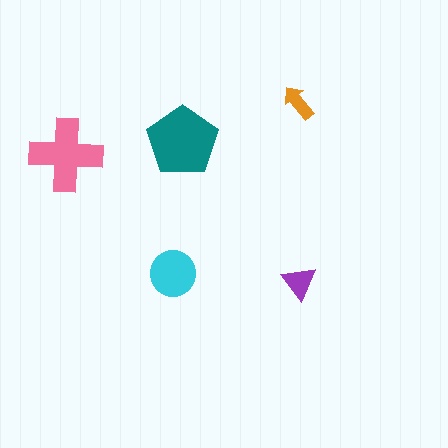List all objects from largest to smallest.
The teal pentagon, the pink cross, the cyan circle, the purple triangle, the orange arrow.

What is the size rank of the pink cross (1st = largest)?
2nd.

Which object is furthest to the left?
The pink cross is leftmost.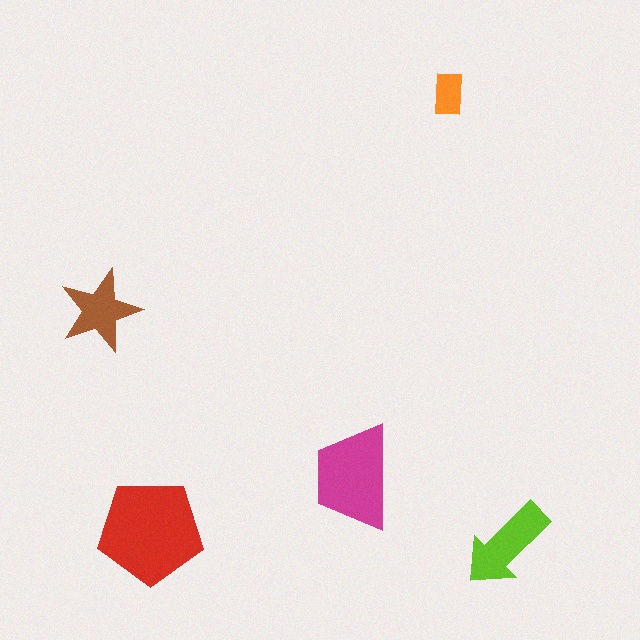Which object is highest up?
The orange rectangle is topmost.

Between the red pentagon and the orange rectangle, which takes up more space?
The red pentagon.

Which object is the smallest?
The orange rectangle.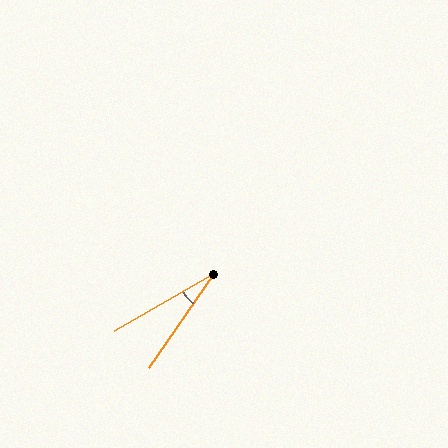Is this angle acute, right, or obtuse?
It is acute.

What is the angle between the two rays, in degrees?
Approximately 25 degrees.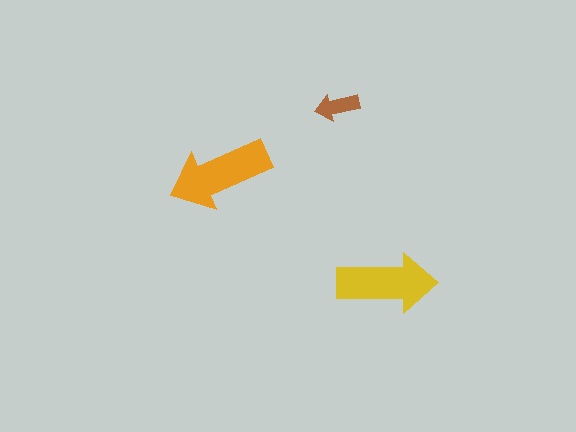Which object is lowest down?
The yellow arrow is bottommost.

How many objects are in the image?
There are 3 objects in the image.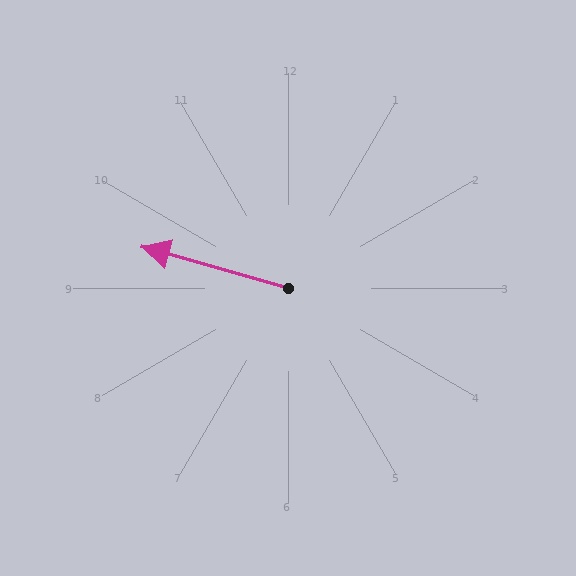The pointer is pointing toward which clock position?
Roughly 10 o'clock.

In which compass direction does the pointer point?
West.